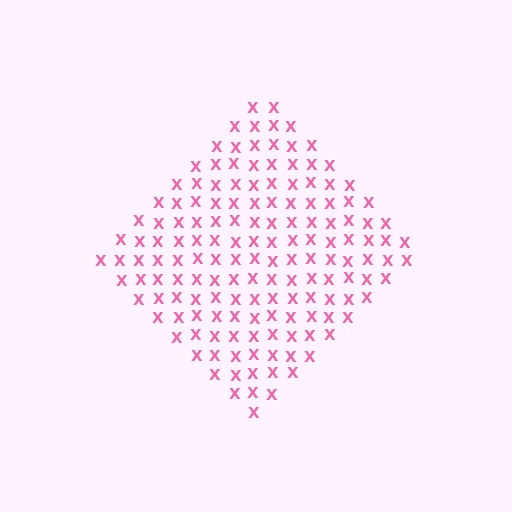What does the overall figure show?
The overall figure shows a diamond.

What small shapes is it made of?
It is made of small letter X's.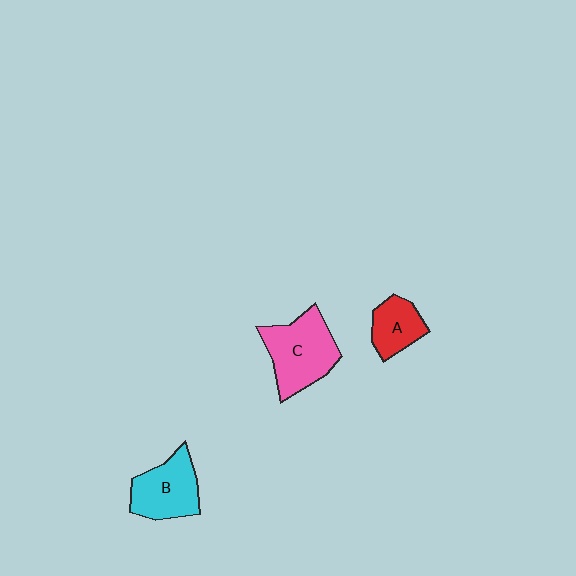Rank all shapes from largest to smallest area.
From largest to smallest: C (pink), B (cyan), A (red).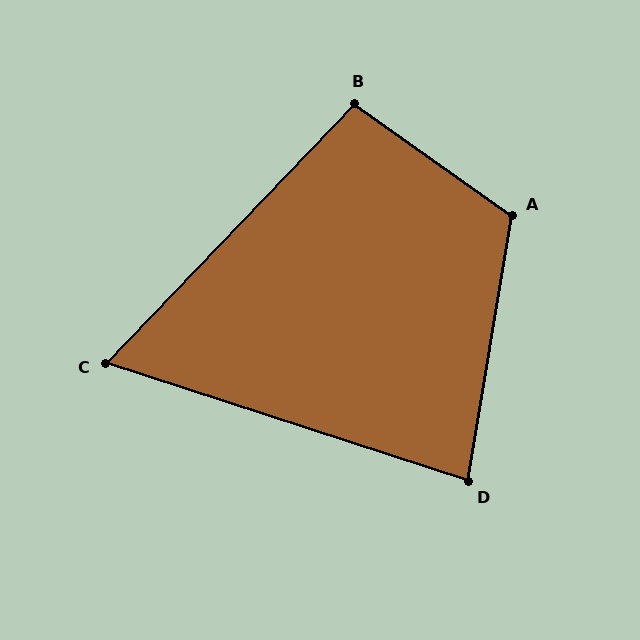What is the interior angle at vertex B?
Approximately 98 degrees (obtuse).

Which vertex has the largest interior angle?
A, at approximately 116 degrees.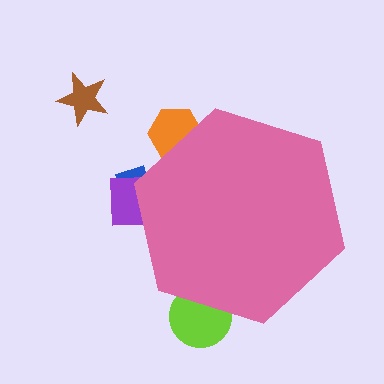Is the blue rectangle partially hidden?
Yes, the blue rectangle is partially hidden behind the pink hexagon.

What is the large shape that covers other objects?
A pink hexagon.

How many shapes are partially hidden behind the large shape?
4 shapes are partially hidden.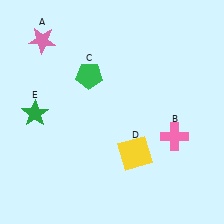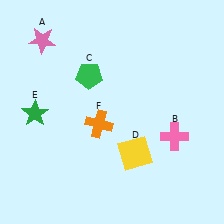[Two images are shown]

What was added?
An orange cross (F) was added in Image 2.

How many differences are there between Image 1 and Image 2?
There is 1 difference between the two images.